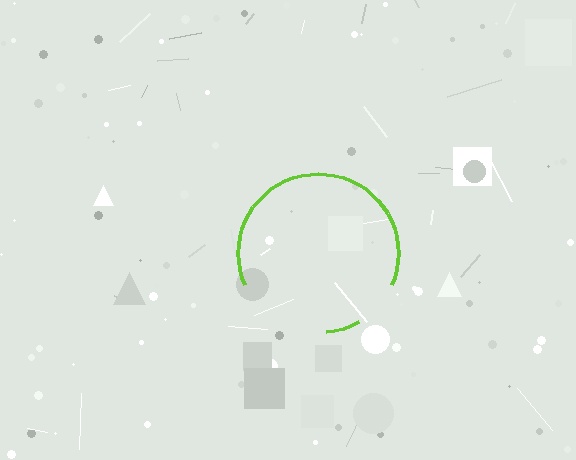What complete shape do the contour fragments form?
The contour fragments form a circle.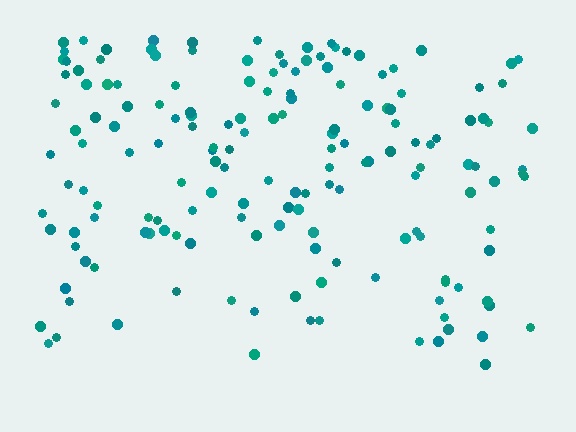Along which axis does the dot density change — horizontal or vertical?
Vertical.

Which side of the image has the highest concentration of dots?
The top.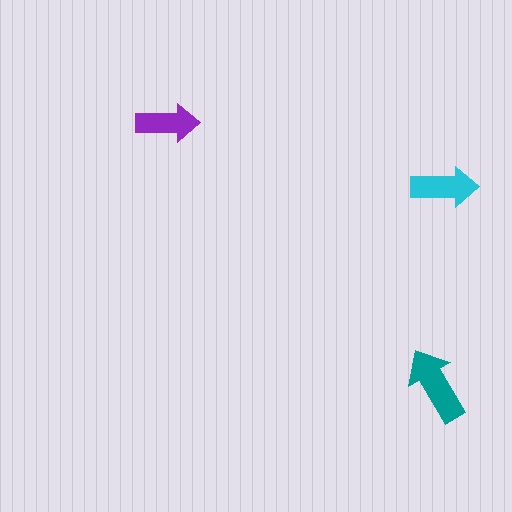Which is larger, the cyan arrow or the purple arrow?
The cyan one.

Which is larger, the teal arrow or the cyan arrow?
The teal one.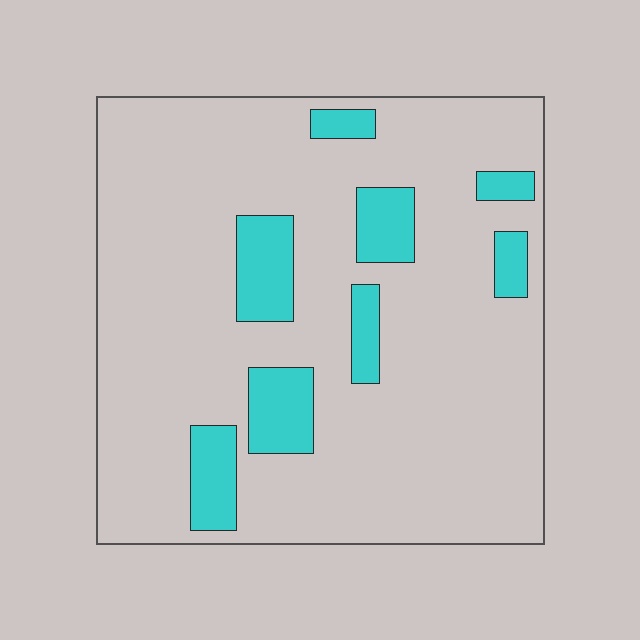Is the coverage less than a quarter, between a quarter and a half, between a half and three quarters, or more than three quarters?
Less than a quarter.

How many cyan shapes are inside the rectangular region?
8.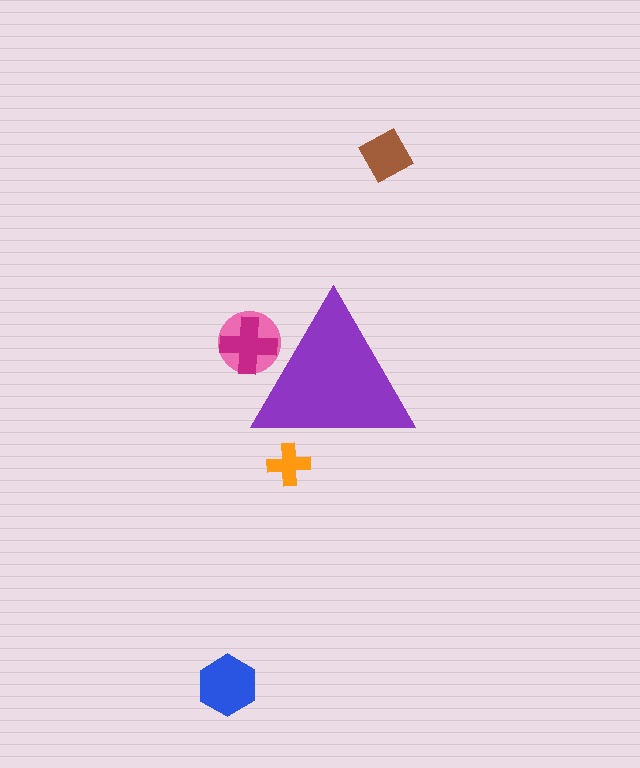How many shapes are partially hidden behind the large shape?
3 shapes are partially hidden.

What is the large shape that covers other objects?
A purple triangle.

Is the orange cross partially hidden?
Yes, the orange cross is partially hidden behind the purple triangle.